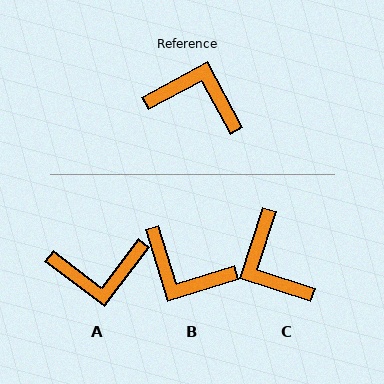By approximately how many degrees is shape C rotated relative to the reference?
Approximately 134 degrees counter-clockwise.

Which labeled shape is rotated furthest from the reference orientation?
B, about 169 degrees away.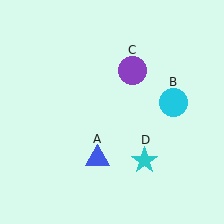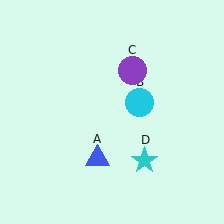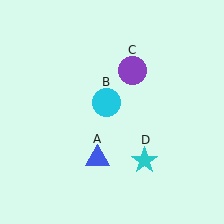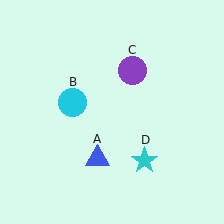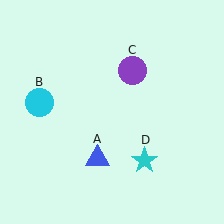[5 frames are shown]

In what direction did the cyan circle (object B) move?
The cyan circle (object B) moved left.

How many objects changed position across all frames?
1 object changed position: cyan circle (object B).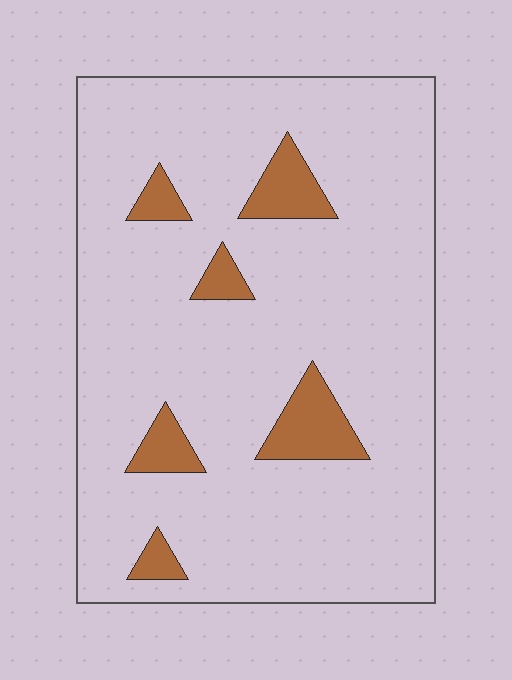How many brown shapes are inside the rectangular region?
6.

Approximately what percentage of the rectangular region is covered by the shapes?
Approximately 10%.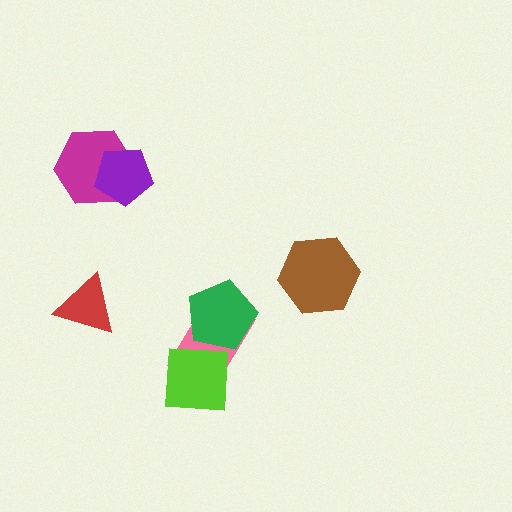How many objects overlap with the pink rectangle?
2 objects overlap with the pink rectangle.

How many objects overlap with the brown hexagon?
0 objects overlap with the brown hexagon.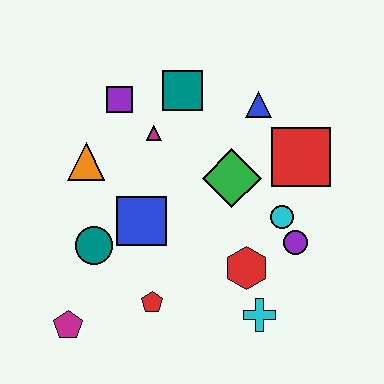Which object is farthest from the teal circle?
The red square is farthest from the teal circle.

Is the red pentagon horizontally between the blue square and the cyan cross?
Yes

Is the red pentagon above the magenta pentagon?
Yes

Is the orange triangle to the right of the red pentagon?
No